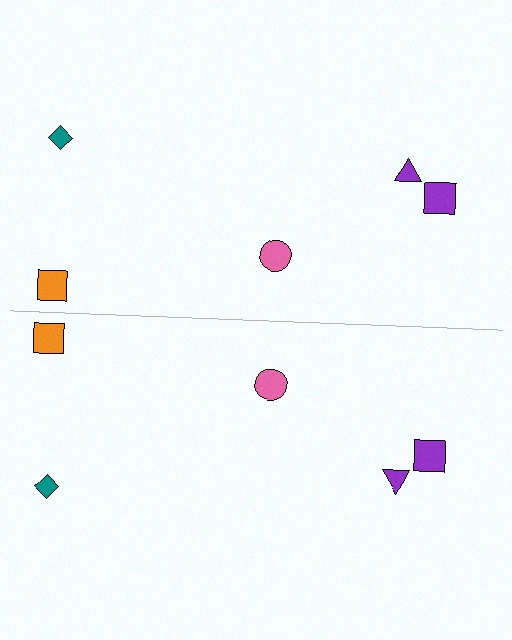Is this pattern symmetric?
Yes, this pattern has bilateral (reflection) symmetry.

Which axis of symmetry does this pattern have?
The pattern has a horizontal axis of symmetry running through the center of the image.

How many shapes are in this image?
There are 10 shapes in this image.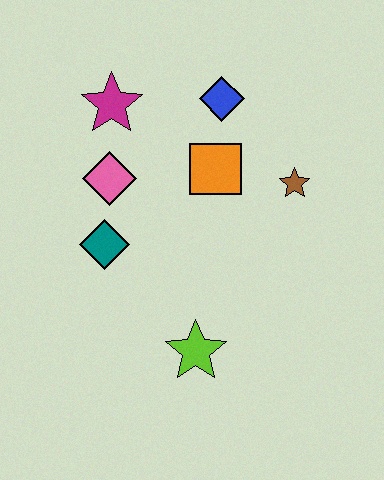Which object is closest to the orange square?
The blue diamond is closest to the orange square.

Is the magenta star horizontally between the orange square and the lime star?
No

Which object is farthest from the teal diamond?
The brown star is farthest from the teal diamond.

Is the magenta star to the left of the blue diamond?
Yes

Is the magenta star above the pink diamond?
Yes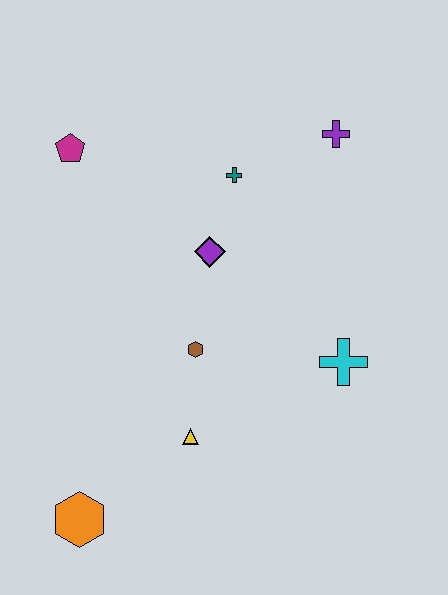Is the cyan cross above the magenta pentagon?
No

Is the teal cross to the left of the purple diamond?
No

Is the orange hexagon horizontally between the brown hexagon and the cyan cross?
No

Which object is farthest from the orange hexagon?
The purple cross is farthest from the orange hexagon.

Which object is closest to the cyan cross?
The brown hexagon is closest to the cyan cross.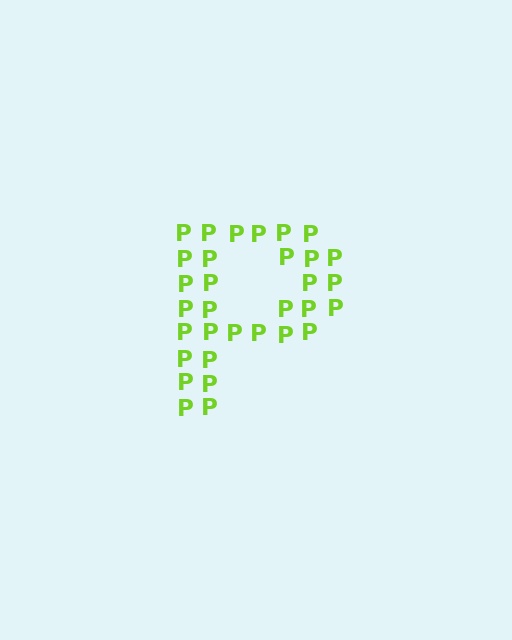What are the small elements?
The small elements are letter P's.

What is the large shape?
The large shape is the letter P.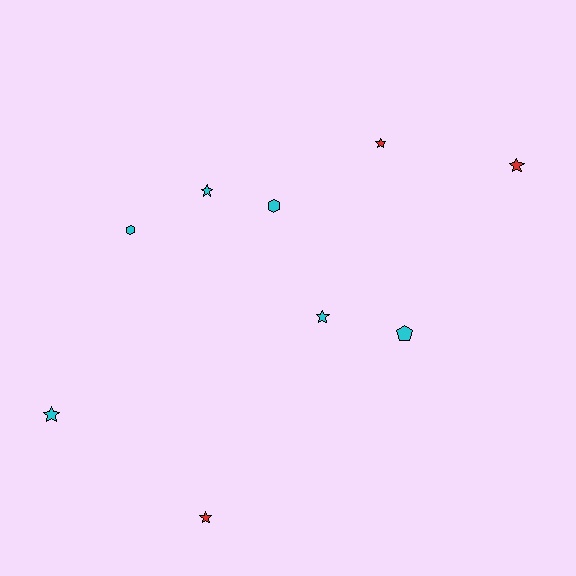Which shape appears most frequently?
Star, with 6 objects.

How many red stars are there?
There are 3 red stars.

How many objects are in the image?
There are 9 objects.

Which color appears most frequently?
Cyan, with 6 objects.